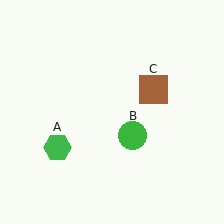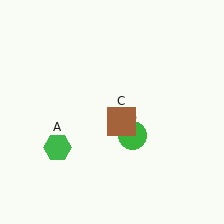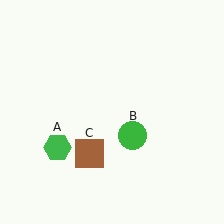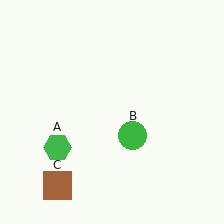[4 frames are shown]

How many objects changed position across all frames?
1 object changed position: brown square (object C).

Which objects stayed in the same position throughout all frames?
Green hexagon (object A) and green circle (object B) remained stationary.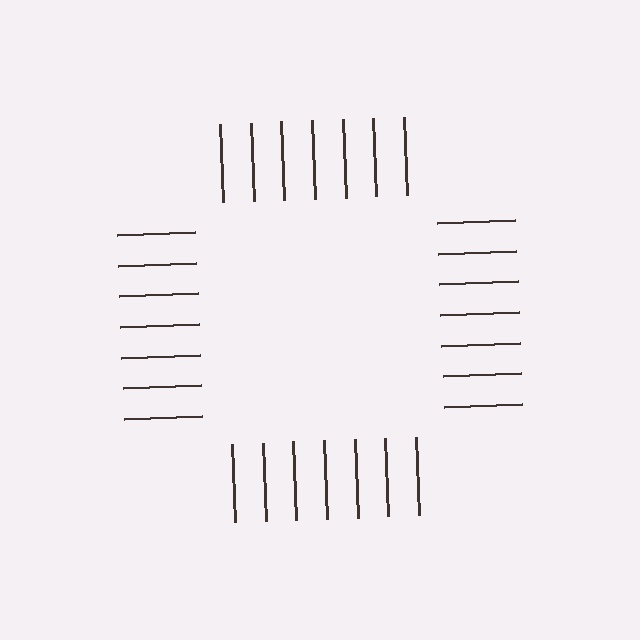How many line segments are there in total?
28 — 7 along each of the 4 edges.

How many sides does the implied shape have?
4 sides — the line-ends trace a square.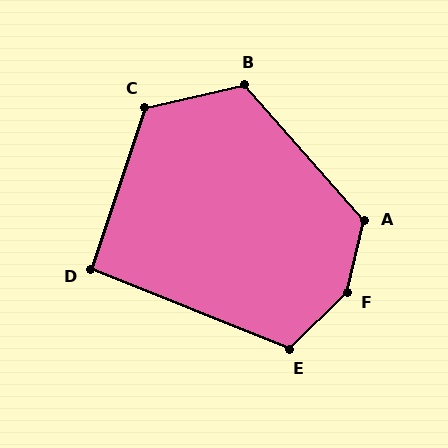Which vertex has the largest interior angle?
F, at approximately 148 degrees.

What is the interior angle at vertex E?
Approximately 114 degrees (obtuse).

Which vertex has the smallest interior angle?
D, at approximately 93 degrees.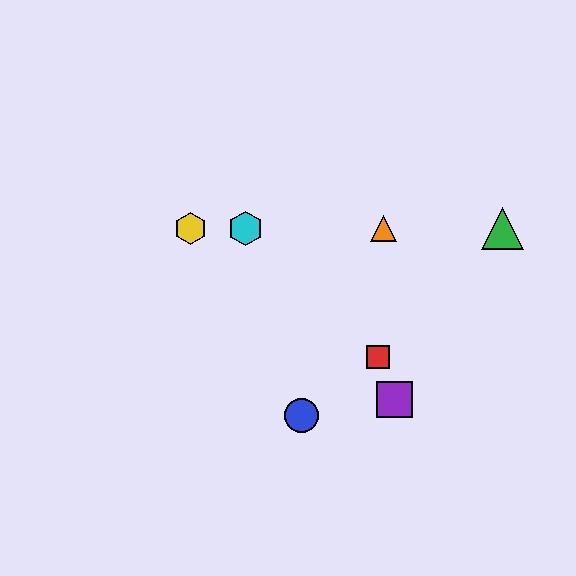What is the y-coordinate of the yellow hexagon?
The yellow hexagon is at y≈228.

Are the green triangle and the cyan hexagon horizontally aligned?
Yes, both are at y≈228.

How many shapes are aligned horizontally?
4 shapes (the green triangle, the yellow hexagon, the orange triangle, the cyan hexagon) are aligned horizontally.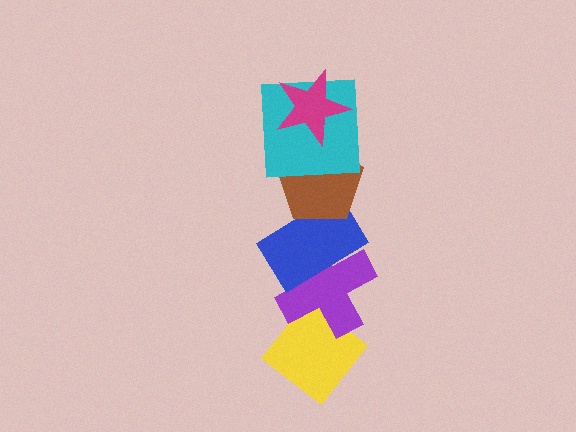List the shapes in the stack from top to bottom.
From top to bottom: the magenta star, the cyan square, the brown pentagon, the blue rectangle, the purple cross, the yellow diamond.